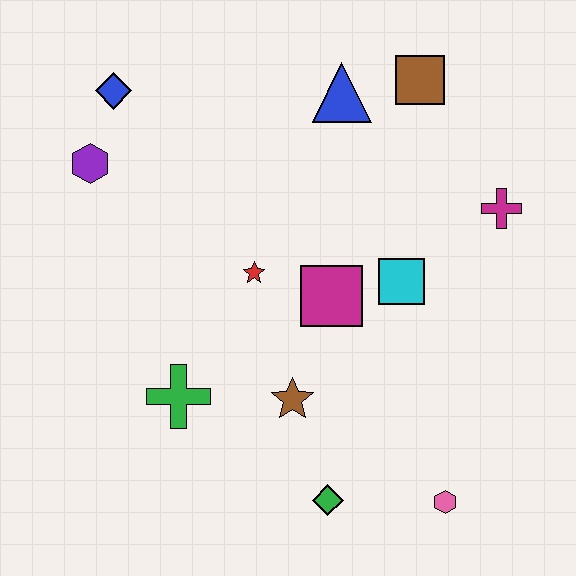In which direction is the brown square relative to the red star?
The brown square is above the red star.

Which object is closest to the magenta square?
The cyan square is closest to the magenta square.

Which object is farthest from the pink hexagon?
The blue diamond is farthest from the pink hexagon.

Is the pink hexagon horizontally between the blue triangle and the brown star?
No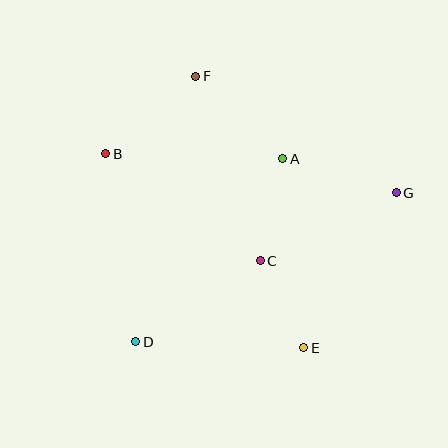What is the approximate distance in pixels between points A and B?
The distance between A and B is approximately 177 pixels.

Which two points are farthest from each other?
Points D and G are farthest from each other.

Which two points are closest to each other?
Points C and E are closest to each other.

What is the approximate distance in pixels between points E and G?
The distance between E and G is approximately 180 pixels.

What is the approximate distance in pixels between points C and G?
The distance between C and G is approximately 152 pixels.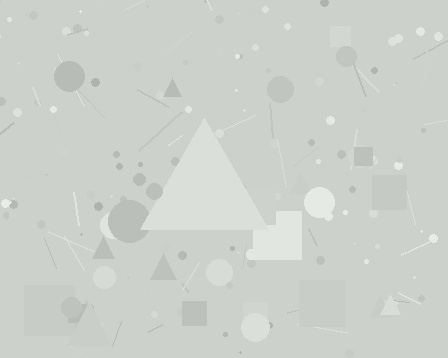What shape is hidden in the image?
A triangle is hidden in the image.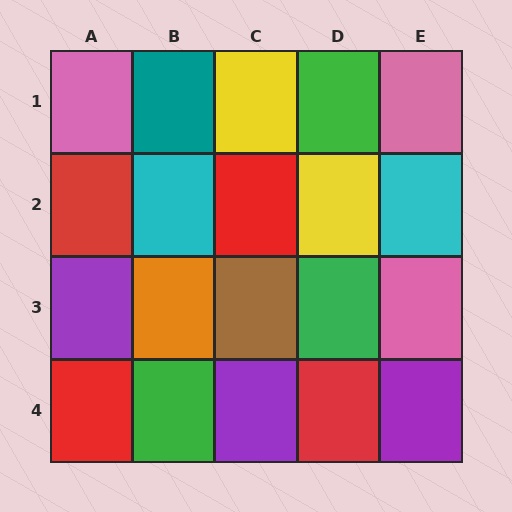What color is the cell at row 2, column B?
Cyan.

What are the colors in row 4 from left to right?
Red, green, purple, red, purple.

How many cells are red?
4 cells are red.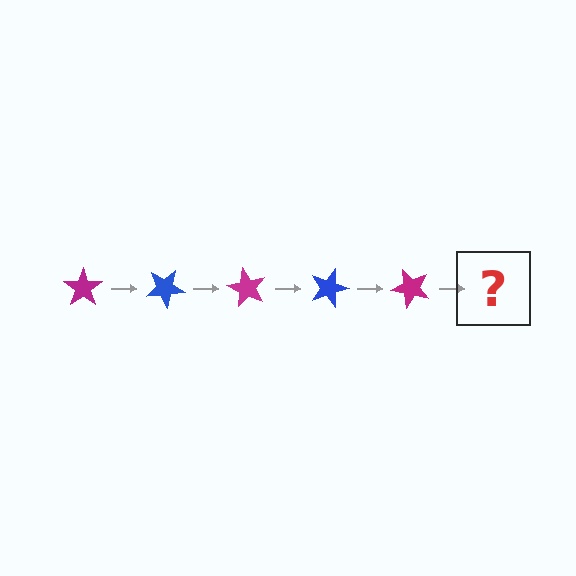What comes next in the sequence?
The next element should be a blue star, rotated 150 degrees from the start.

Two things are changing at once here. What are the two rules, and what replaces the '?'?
The two rules are that it rotates 30 degrees each step and the color cycles through magenta and blue. The '?' should be a blue star, rotated 150 degrees from the start.